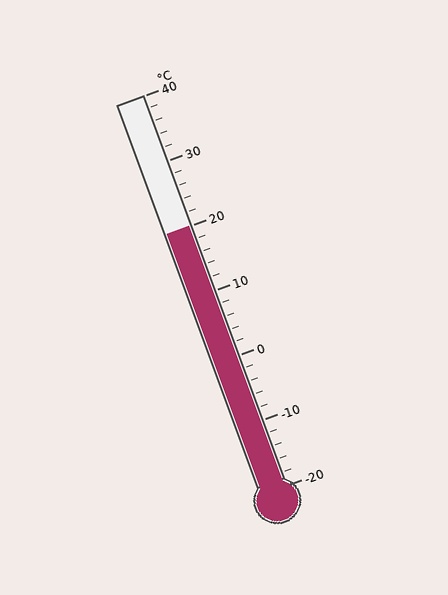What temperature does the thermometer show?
The thermometer shows approximately 20°C.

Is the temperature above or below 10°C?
The temperature is above 10°C.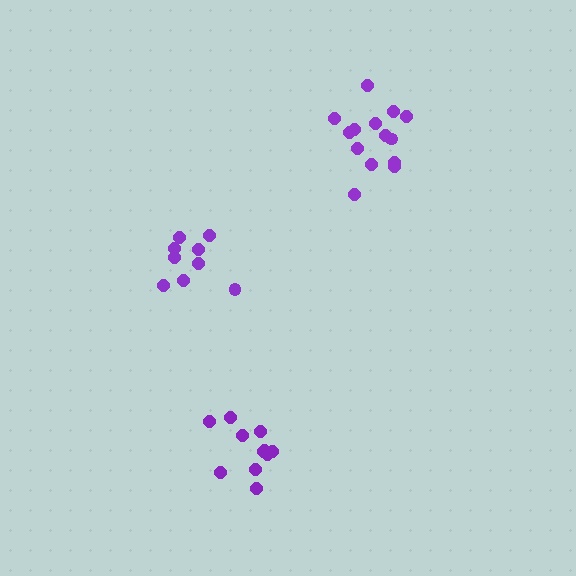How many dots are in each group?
Group 1: 11 dots, Group 2: 9 dots, Group 3: 14 dots (34 total).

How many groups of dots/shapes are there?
There are 3 groups.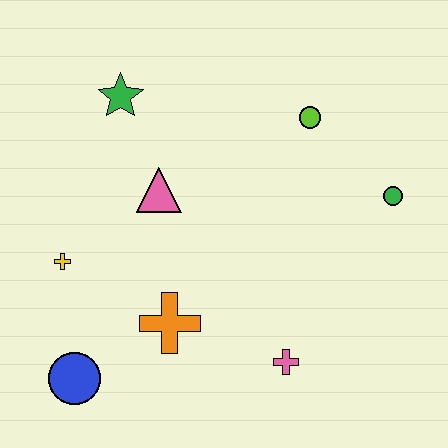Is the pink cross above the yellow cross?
No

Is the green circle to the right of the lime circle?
Yes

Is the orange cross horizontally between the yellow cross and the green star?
No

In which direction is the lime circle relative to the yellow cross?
The lime circle is to the right of the yellow cross.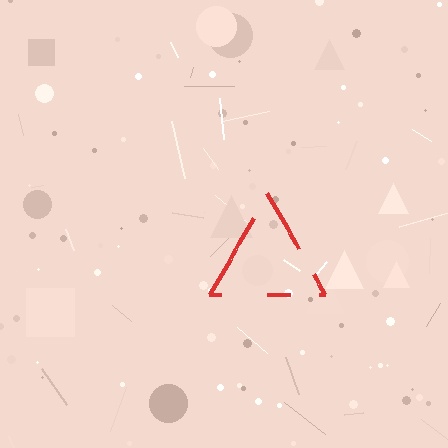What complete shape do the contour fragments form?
The contour fragments form a triangle.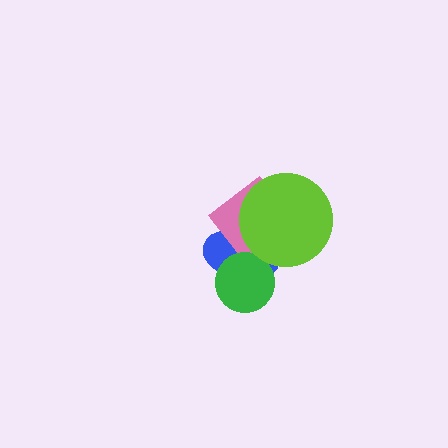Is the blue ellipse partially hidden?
Yes, it is partially covered by another shape.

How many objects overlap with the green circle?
2 objects overlap with the green circle.